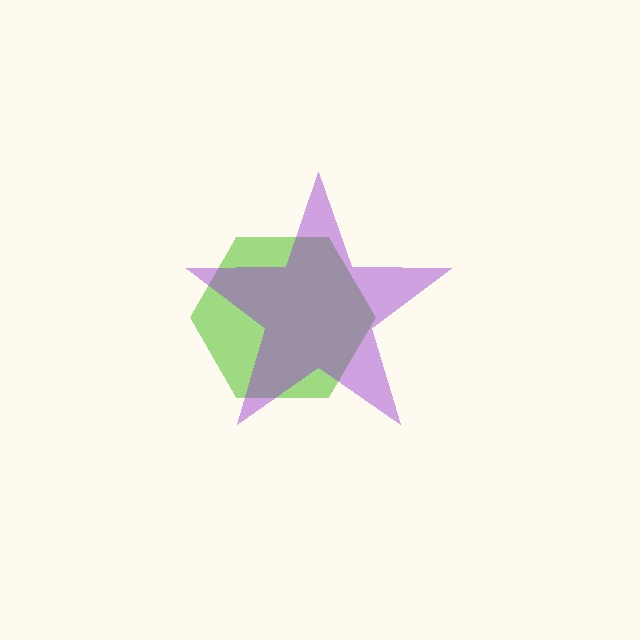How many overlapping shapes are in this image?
There are 2 overlapping shapes in the image.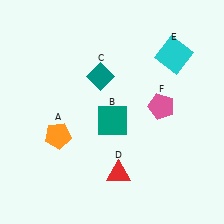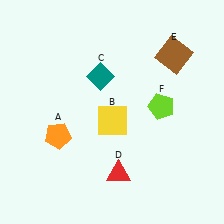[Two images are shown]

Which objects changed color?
B changed from teal to yellow. E changed from cyan to brown. F changed from pink to lime.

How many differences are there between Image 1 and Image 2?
There are 3 differences between the two images.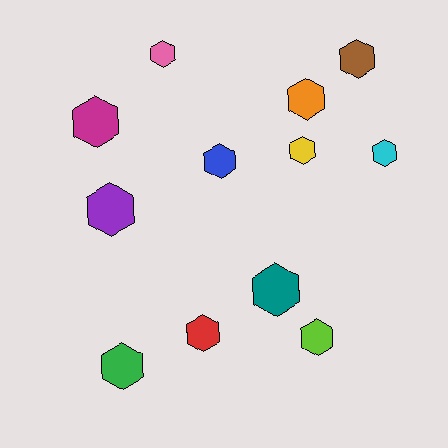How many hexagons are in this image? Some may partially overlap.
There are 12 hexagons.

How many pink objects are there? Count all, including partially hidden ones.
There is 1 pink object.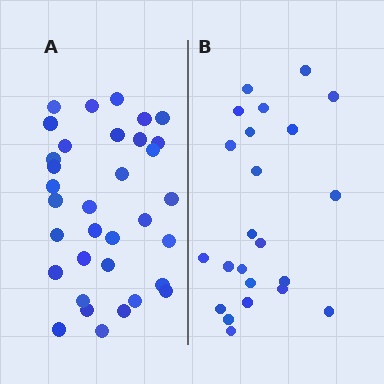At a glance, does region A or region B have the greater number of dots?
Region A (the left region) has more dots.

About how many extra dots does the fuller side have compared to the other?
Region A has roughly 12 or so more dots than region B.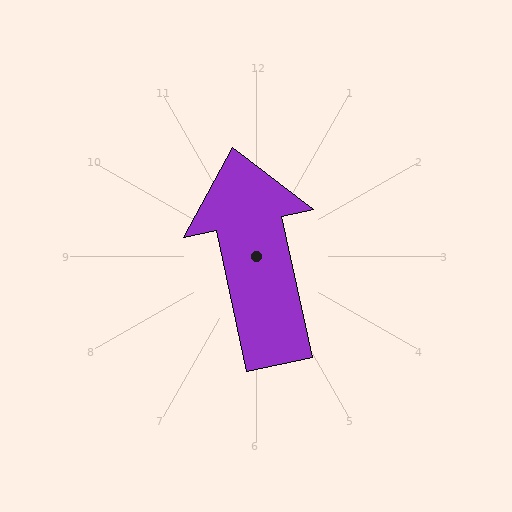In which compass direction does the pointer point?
North.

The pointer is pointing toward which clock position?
Roughly 12 o'clock.